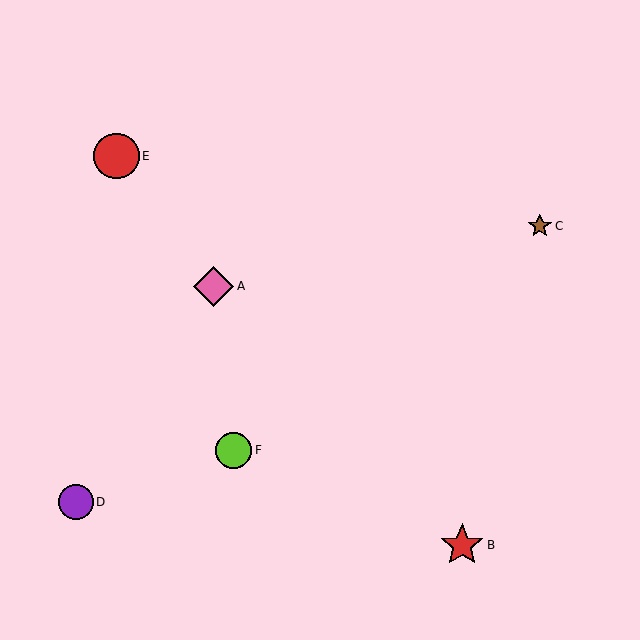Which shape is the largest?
The red circle (labeled E) is the largest.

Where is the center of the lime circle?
The center of the lime circle is at (234, 450).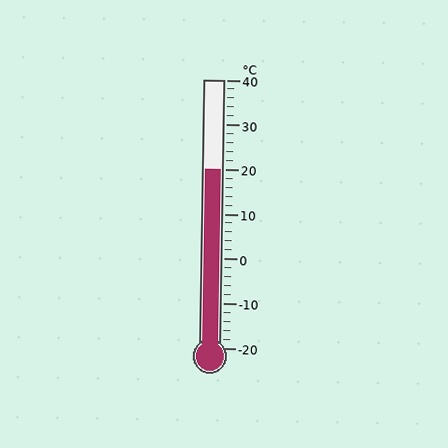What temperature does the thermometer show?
The thermometer shows approximately 20°C.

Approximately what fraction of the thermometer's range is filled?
The thermometer is filled to approximately 65% of its range.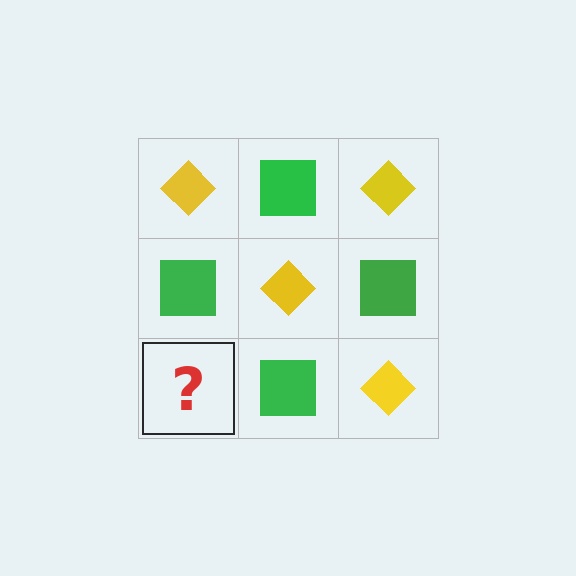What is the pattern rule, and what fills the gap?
The rule is that it alternates yellow diamond and green square in a checkerboard pattern. The gap should be filled with a yellow diamond.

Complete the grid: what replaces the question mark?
The question mark should be replaced with a yellow diamond.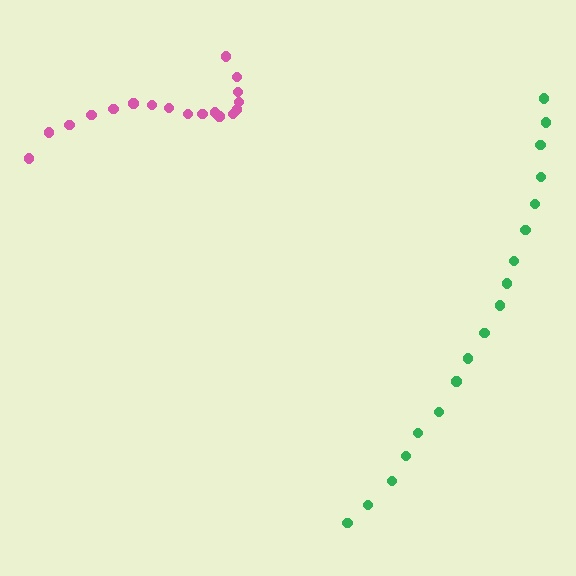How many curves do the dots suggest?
There are 2 distinct paths.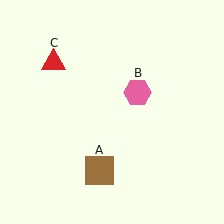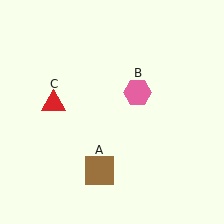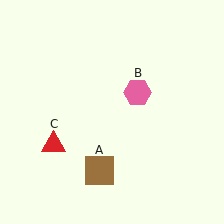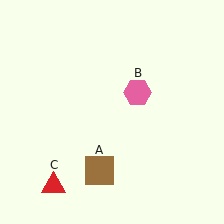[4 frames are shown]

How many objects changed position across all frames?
1 object changed position: red triangle (object C).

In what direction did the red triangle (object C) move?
The red triangle (object C) moved down.